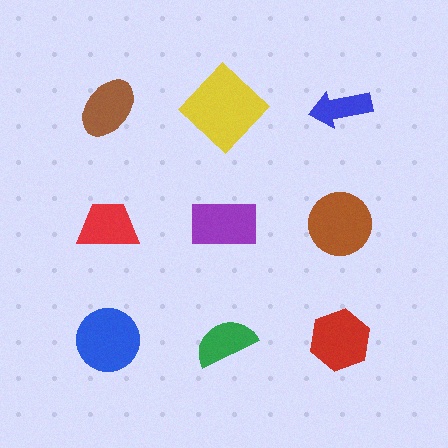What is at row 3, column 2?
A green semicircle.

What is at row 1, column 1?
A brown ellipse.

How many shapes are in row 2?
3 shapes.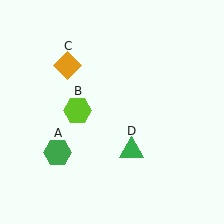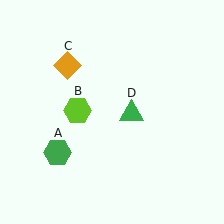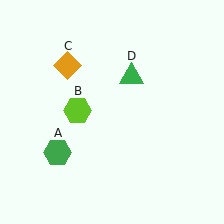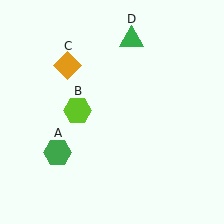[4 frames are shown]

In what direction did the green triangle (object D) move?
The green triangle (object D) moved up.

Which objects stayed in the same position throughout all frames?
Green hexagon (object A) and lime hexagon (object B) and orange diamond (object C) remained stationary.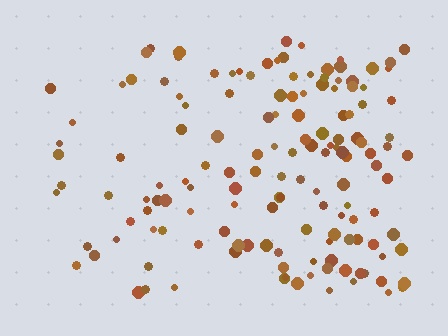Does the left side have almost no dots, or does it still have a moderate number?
Still a moderate number, just noticeably fewer than the right.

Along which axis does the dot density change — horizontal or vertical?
Horizontal.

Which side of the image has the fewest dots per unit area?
The left.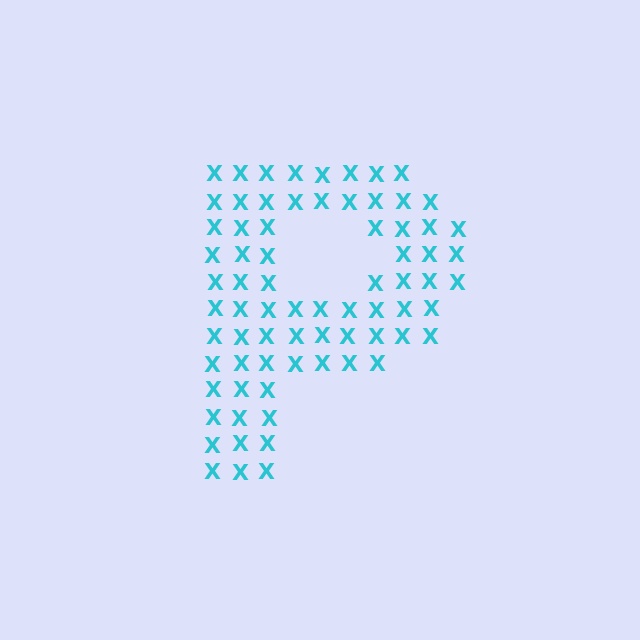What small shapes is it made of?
It is made of small letter X's.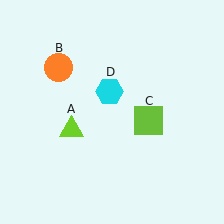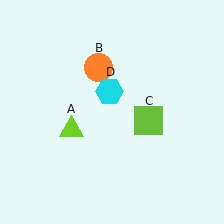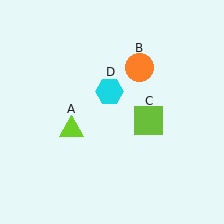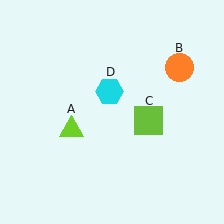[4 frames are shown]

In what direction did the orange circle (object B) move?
The orange circle (object B) moved right.